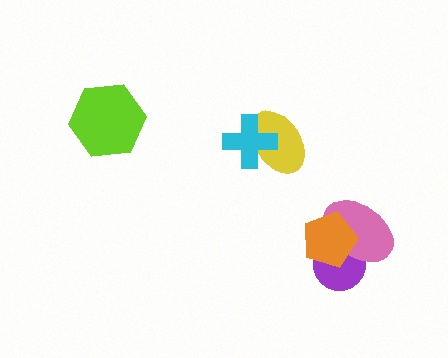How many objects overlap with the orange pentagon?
2 objects overlap with the orange pentagon.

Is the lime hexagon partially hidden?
No, no other shape covers it.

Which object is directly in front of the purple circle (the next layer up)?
The pink ellipse is directly in front of the purple circle.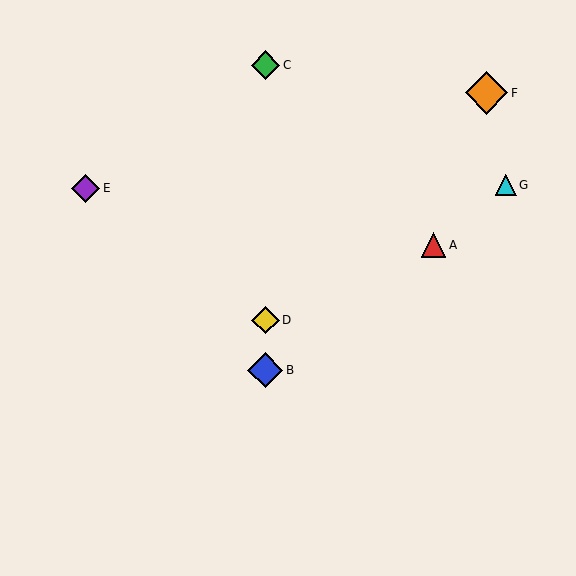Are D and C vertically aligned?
Yes, both are at x≈265.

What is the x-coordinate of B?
Object B is at x≈265.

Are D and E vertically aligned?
No, D is at x≈265 and E is at x≈86.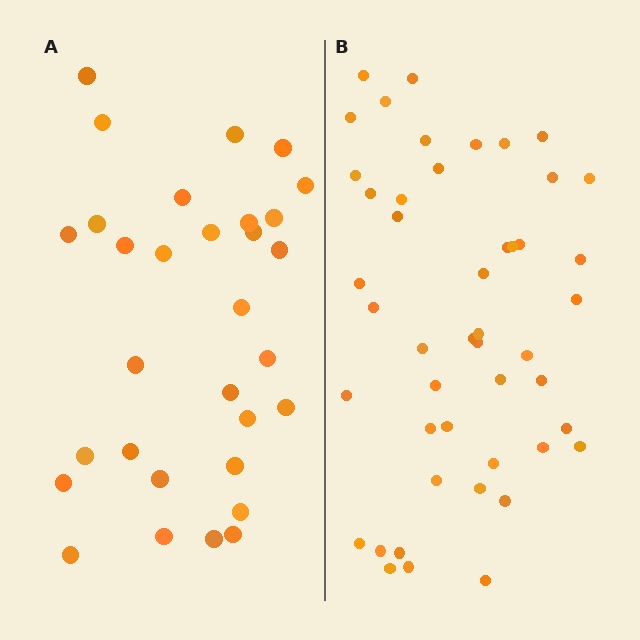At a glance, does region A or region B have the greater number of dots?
Region B (the right region) has more dots.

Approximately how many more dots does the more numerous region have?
Region B has approximately 15 more dots than region A.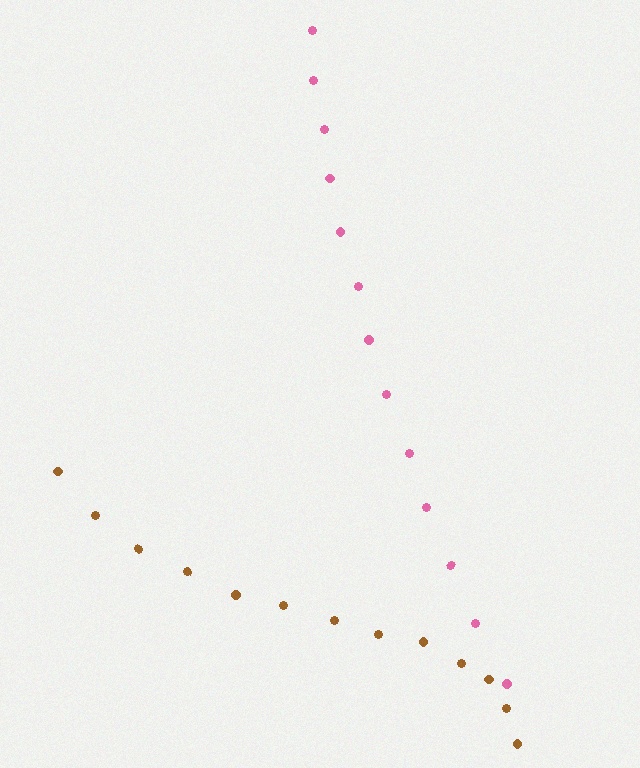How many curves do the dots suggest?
There are 2 distinct paths.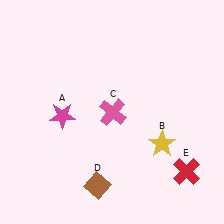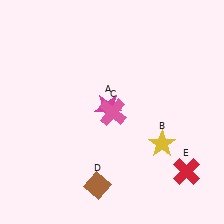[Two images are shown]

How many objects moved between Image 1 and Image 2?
1 object moved between the two images.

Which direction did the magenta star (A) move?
The magenta star (A) moved right.